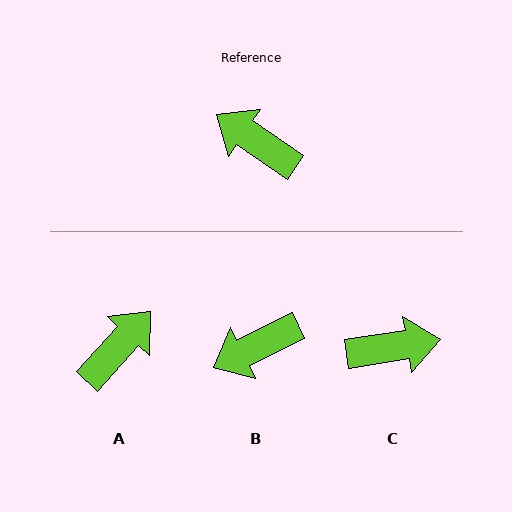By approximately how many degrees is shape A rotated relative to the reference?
Approximately 98 degrees clockwise.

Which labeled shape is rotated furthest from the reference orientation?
C, about 137 degrees away.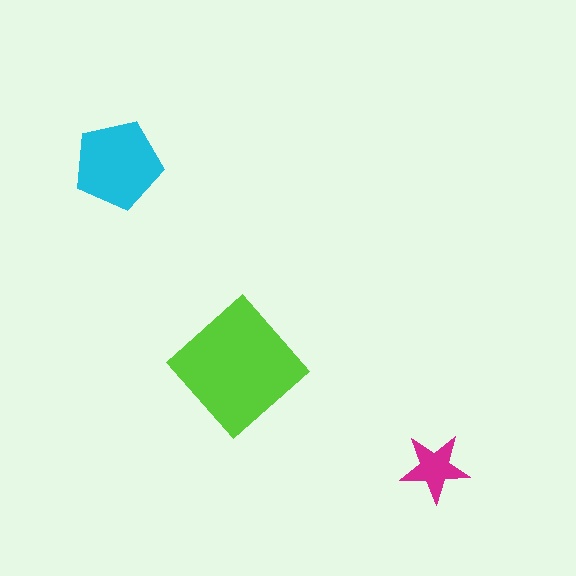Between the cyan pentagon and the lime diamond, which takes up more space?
The lime diamond.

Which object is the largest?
The lime diamond.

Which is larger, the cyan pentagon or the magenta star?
The cyan pentagon.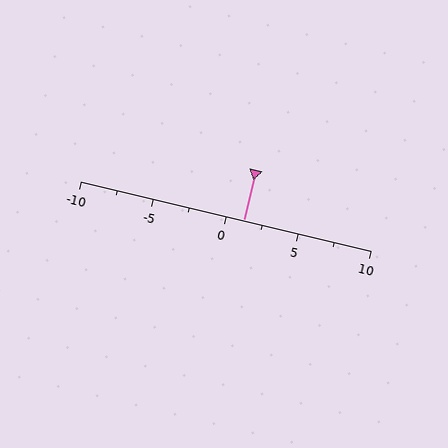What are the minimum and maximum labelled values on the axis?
The axis runs from -10 to 10.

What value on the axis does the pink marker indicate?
The marker indicates approximately 1.2.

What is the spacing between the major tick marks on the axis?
The major ticks are spaced 5 apart.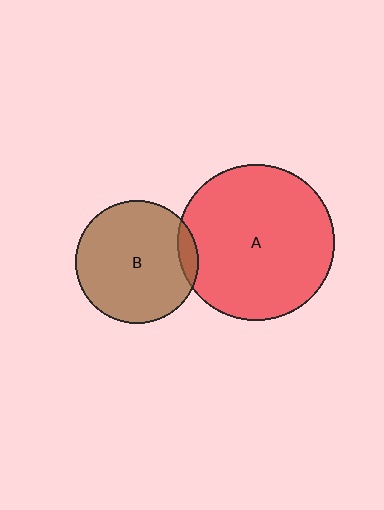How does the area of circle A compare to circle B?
Approximately 1.6 times.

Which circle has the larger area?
Circle A (red).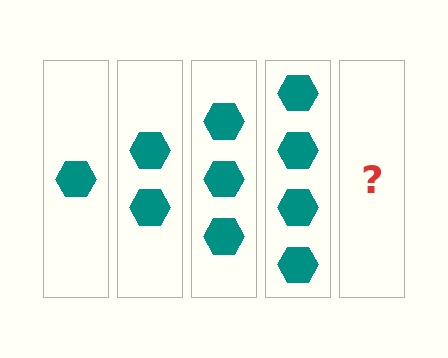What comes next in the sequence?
The next element should be 5 hexagons.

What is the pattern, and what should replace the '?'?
The pattern is that each step adds one more hexagon. The '?' should be 5 hexagons.